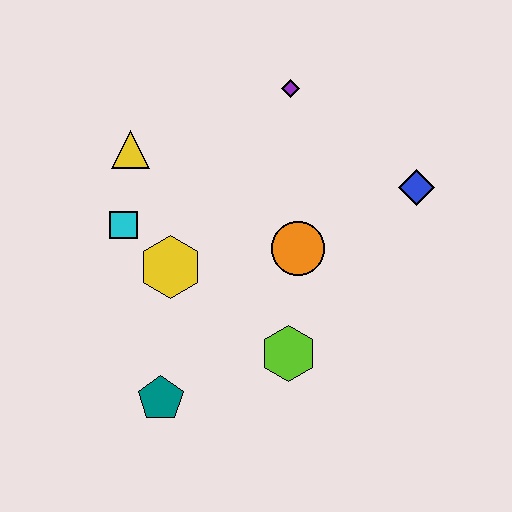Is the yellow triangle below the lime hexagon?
No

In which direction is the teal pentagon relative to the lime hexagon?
The teal pentagon is to the left of the lime hexagon.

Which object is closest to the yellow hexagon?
The cyan square is closest to the yellow hexagon.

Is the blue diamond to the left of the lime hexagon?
No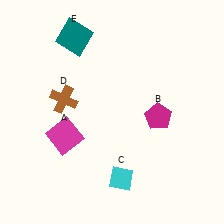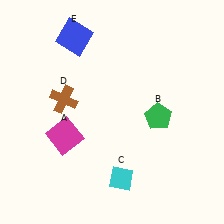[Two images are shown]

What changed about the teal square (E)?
In Image 1, E is teal. In Image 2, it changed to blue.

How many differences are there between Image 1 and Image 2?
There are 2 differences between the two images.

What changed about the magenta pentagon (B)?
In Image 1, B is magenta. In Image 2, it changed to green.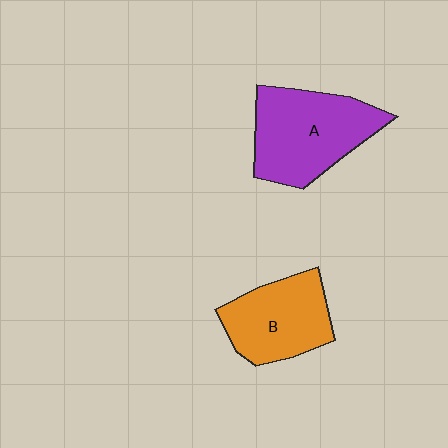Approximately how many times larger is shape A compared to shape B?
Approximately 1.3 times.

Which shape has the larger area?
Shape A (purple).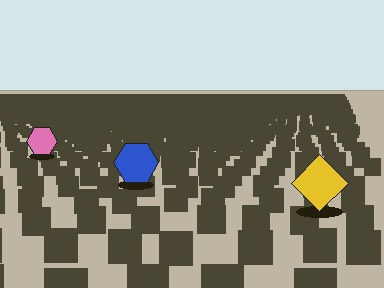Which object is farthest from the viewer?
The pink hexagon is farthest from the viewer. It appears smaller and the ground texture around it is denser.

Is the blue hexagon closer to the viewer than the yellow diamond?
No. The yellow diamond is closer — you can tell from the texture gradient: the ground texture is coarser near it.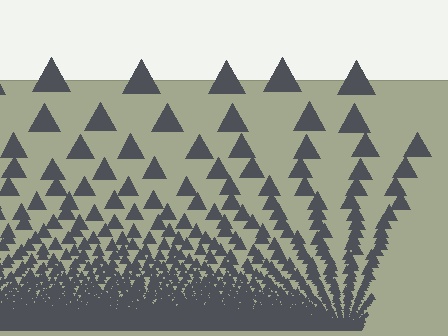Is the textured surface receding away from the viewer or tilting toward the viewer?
The surface appears to tilt toward the viewer. Texture elements get larger and sparser toward the top.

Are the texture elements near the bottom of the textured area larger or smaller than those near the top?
Smaller. The gradient is inverted — elements near the bottom are smaller and denser.